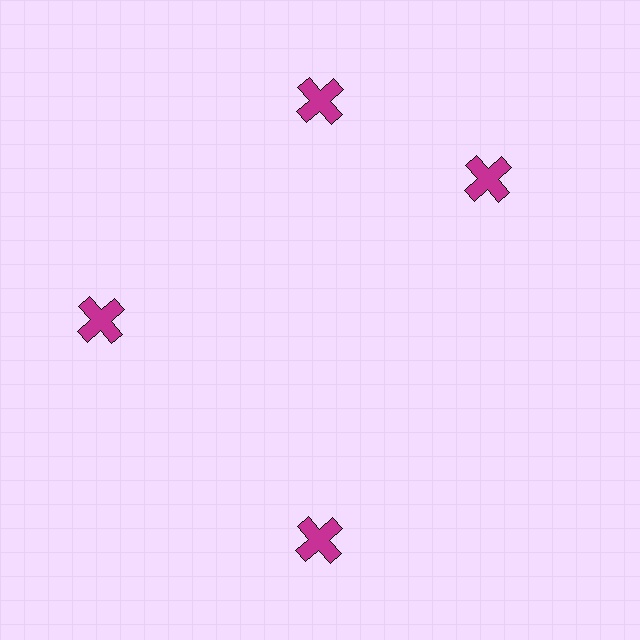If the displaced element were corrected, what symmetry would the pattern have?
It would have 4-fold rotational symmetry — the pattern would map onto itself every 90 degrees.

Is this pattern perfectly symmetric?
No. The 4 magenta crosses are arranged in a ring, but one element near the 3 o'clock position is rotated out of alignment along the ring, breaking the 4-fold rotational symmetry.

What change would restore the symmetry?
The symmetry would be restored by rotating it back into even spacing with its neighbors so that all 4 crosses sit at equal angles and equal distance from the center.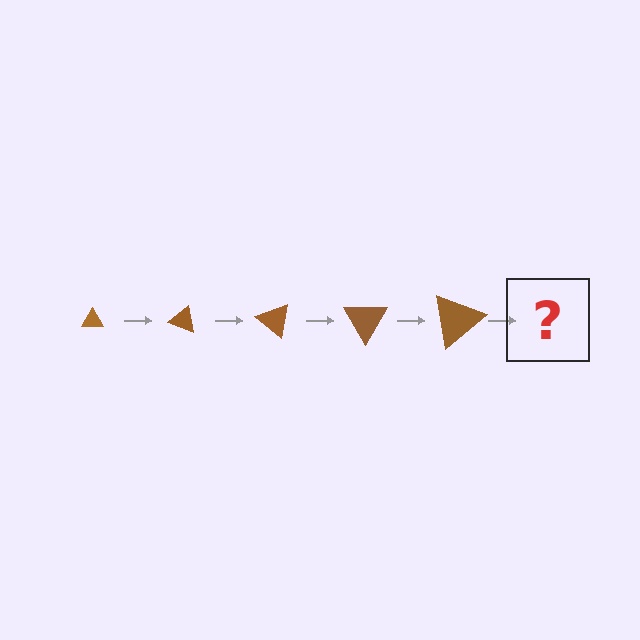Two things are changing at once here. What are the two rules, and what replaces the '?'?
The two rules are that the triangle grows larger each step and it rotates 20 degrees each step. The '?' should be a triangle, larger than the previous one and rotated 100 degrees from the start.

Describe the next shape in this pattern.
It should be a triangle, larger than the previous one and rotated 100 degrees from the start.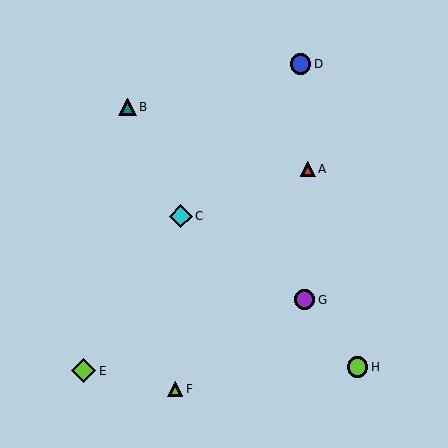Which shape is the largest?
The lime diamond (labeled E) is the largest.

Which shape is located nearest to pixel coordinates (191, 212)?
The cyan diamond (labeled C) at (181, 216) is nearest to that location.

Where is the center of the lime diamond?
The center of the lime diamond is at (84, 371).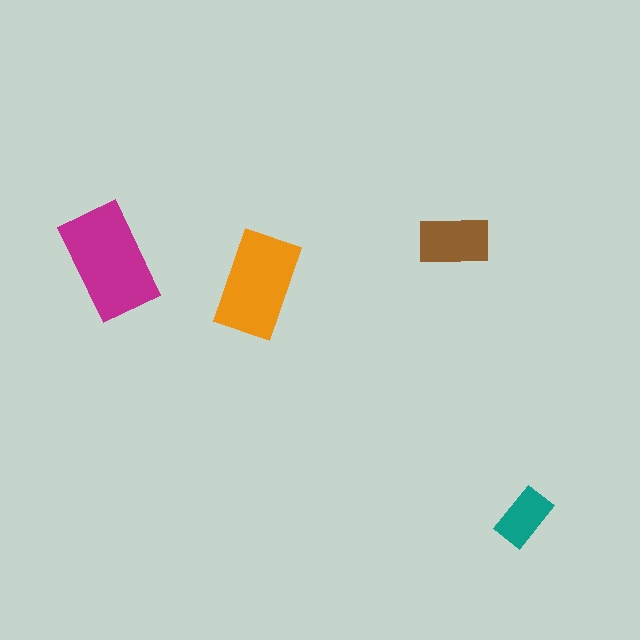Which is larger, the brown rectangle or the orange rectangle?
The orange one.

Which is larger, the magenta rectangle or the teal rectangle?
The magenta one.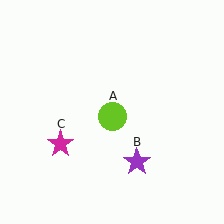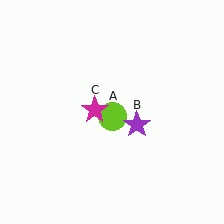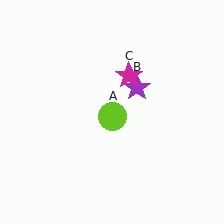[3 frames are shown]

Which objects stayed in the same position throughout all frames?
Lime circle (object A) remained stationary.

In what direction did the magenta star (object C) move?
The magenta star (object C) moved up and to the right.